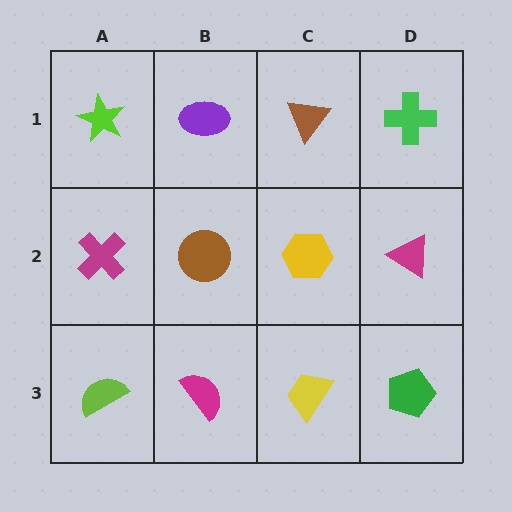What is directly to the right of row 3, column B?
A yellow trapezoid.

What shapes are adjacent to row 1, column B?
A brown circle (row 2, column B), a lime star (row 1, column A), a brown triangle (row 1, column C).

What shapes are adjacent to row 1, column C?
A yellow hexagon (row 2, column C), a purple ellipse (row 1, column B), a green cross (row 1, column D).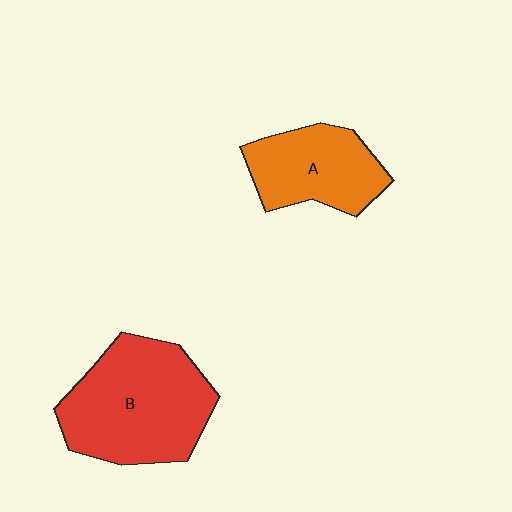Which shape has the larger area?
Shape B (red).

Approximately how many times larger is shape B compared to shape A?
Approximately 1.6 times.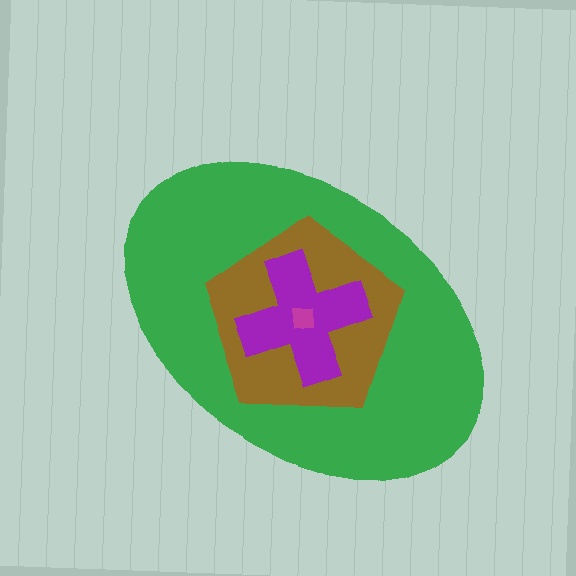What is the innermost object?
The magenta square.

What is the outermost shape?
The green ellipse.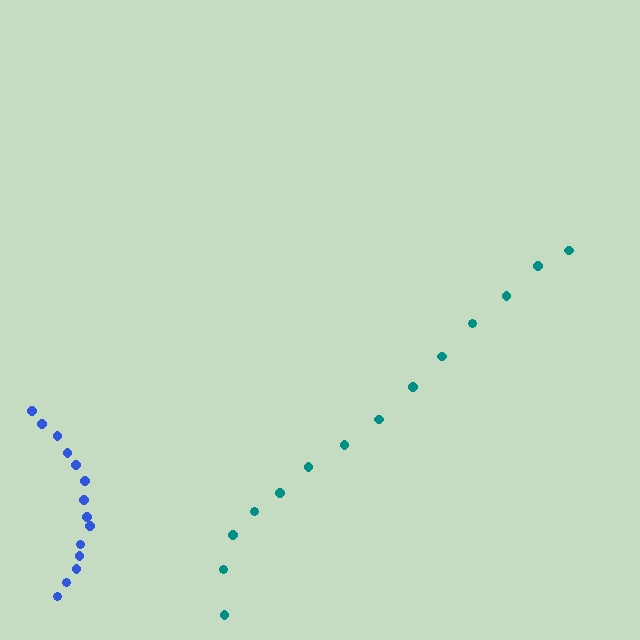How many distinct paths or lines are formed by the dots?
There are 2 distinct paths.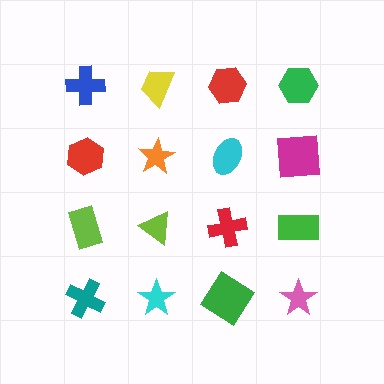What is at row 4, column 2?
A cyan star.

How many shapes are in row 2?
4 shapes.